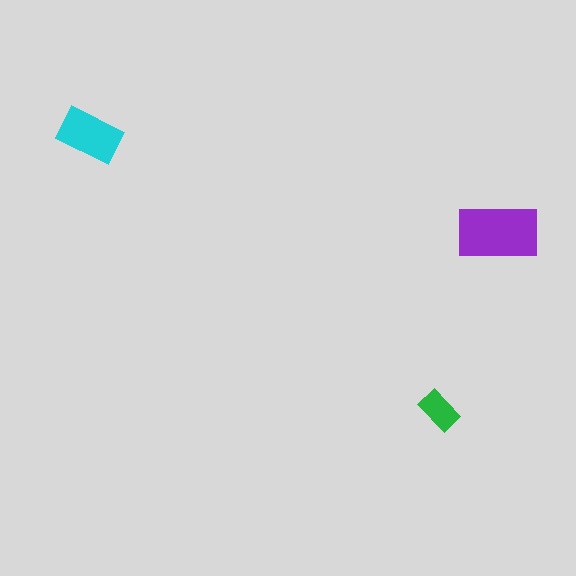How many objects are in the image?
There are 3 objects in the image.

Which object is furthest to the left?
The cyan rectangle is leftmost.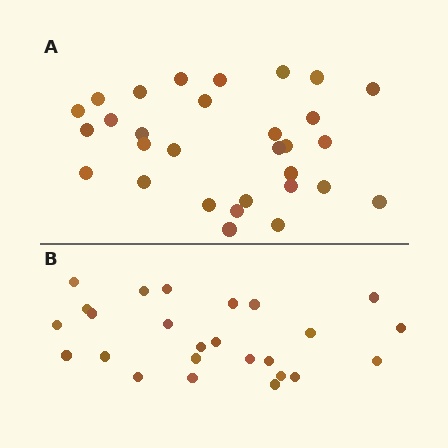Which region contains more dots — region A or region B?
Region A (the top region) has more dots.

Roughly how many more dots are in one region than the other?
Region A has about 5 more dots than region B.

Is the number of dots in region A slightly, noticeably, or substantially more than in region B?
Region A has only slightly more — the two regions are fairly close. The ratio is roughly 1.2 to 1.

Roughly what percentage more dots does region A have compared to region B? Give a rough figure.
About 20% more.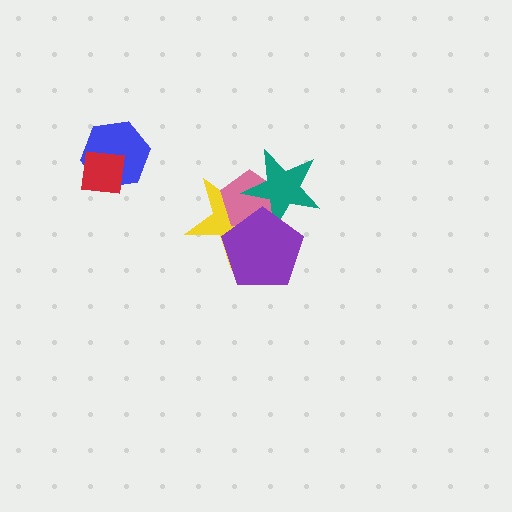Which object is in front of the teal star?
The purple pentagon is in front of the teal star.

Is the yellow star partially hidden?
Yes, it is partially covered by another shape.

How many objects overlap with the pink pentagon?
3 objects overlap with the pink pentagon.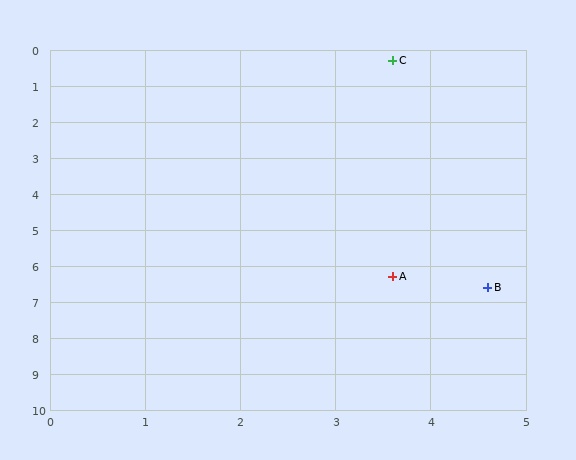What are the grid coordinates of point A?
Point A is at approximately (3.6, 6.3).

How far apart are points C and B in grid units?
Points C and B are about 6.4 grid units apart.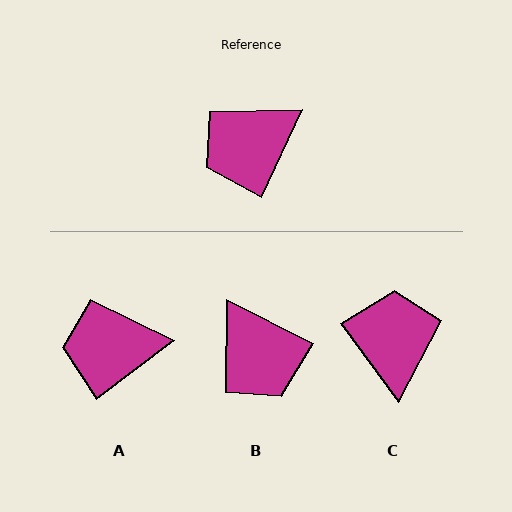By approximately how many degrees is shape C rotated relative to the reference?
Approximately 119 degrees clockwise.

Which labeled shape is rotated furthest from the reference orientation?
C, about 119 degrees away.